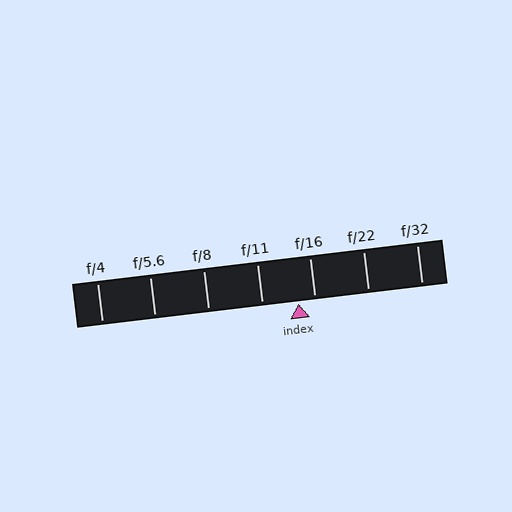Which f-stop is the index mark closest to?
The index mark is closest to f/16.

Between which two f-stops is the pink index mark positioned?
The index mark is between f/11 and f/16.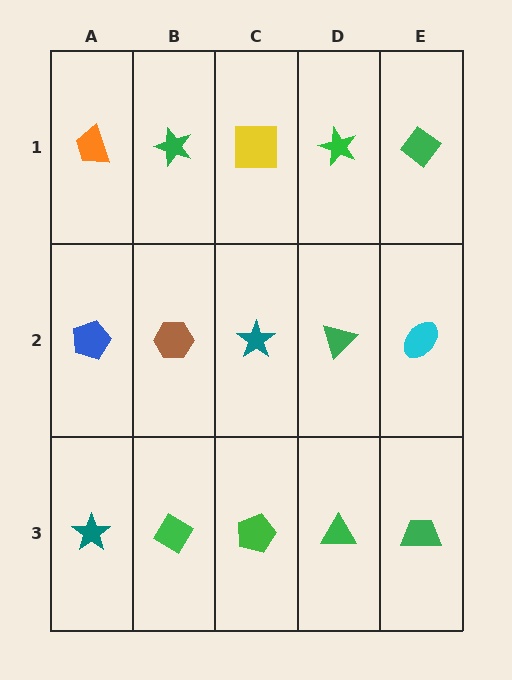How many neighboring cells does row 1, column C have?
3.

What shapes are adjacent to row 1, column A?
A blue pentagon (row 2, column A), a green star (row 1, column B).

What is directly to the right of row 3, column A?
A green diamond.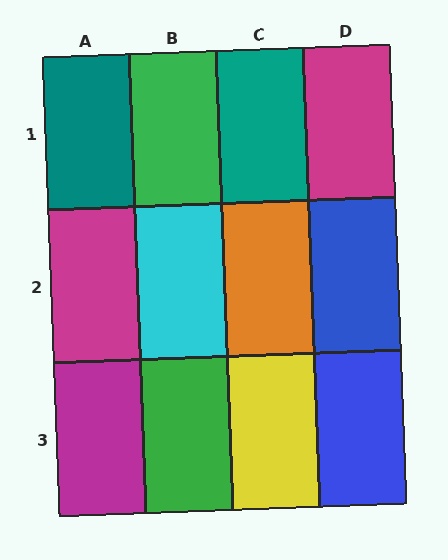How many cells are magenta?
3 cells are magenta.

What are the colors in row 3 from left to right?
Magenta, green, yellow, blue.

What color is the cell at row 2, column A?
Magenta.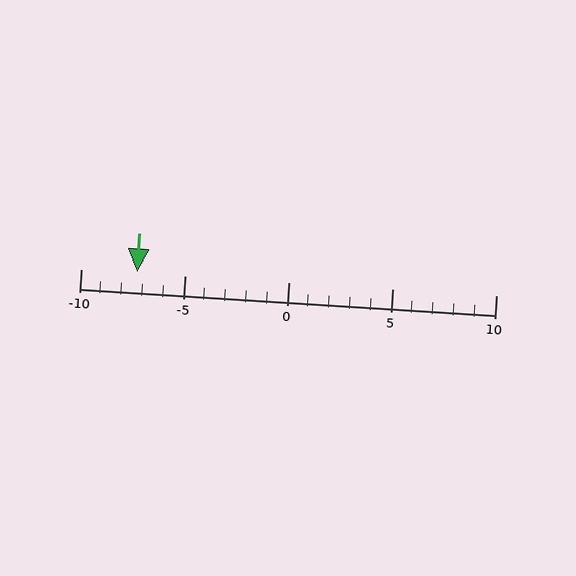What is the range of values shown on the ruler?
The ruler shows values from -10 to 10.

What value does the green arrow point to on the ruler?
The green arrow points to approximately -7.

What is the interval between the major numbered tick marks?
The major tick marks are spaced 5 units apart.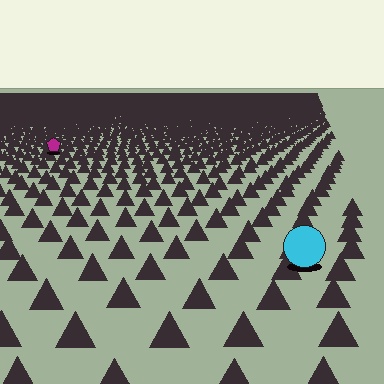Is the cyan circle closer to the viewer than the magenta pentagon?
Yes. The cyan circle is closer — you can tell from the texture gradient: the ground texture is coarser near it.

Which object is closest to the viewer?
The cyan circle is closest. The texture marks near it are larger and more spread out.